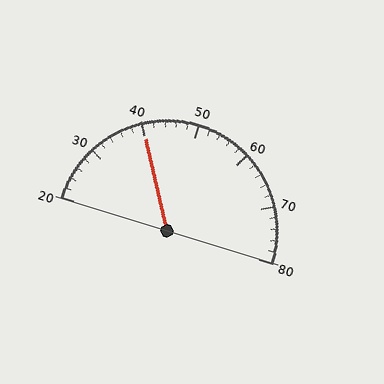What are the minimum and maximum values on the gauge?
The gauge ranges from 20 to 80.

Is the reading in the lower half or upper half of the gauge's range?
The reading is in the lower half of the range (20 to 80).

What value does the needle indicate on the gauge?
The needle indicates approximately 40.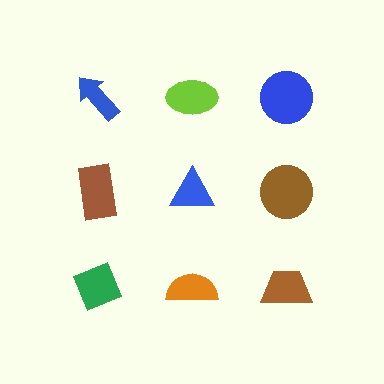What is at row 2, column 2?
A blue triangle.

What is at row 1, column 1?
A blue arrow.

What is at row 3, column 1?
A green diamond.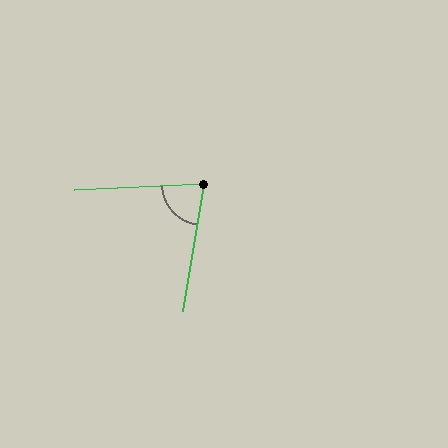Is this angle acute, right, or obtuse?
It is acute.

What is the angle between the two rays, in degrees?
Approximately 78 degrees.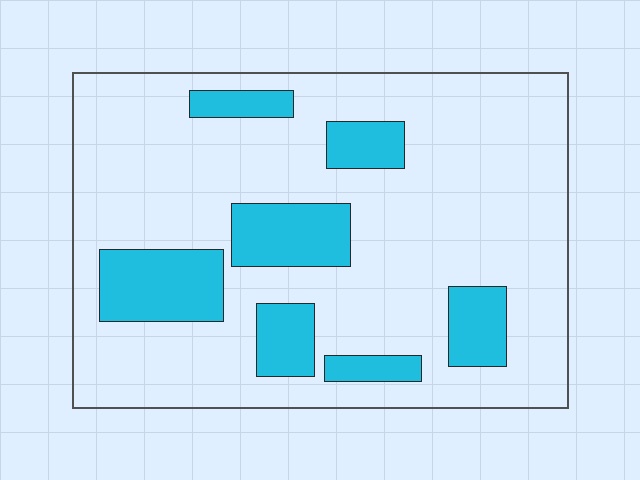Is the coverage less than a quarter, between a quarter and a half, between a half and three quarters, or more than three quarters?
Less than a quarter.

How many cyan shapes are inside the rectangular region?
7.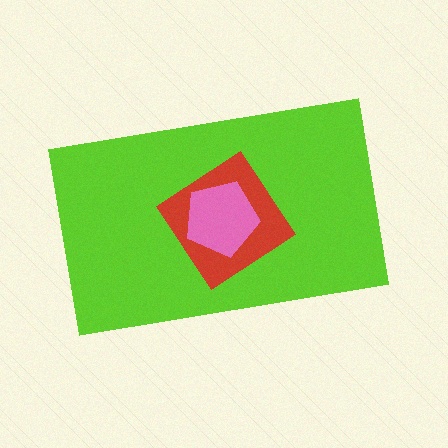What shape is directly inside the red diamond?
The pink pentagon.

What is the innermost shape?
The pink pentagon.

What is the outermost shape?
The lime rectangle.